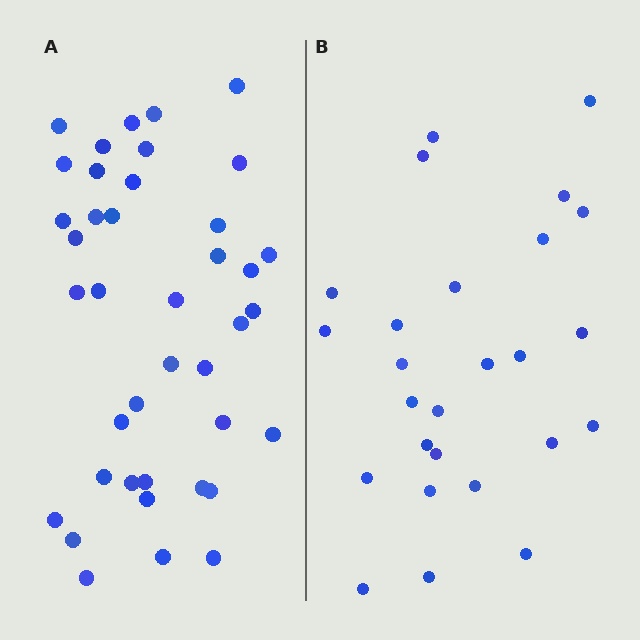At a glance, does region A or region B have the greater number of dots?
Region A (the left region) has more dots.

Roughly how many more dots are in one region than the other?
Region A has approximately 15 more dots than region B.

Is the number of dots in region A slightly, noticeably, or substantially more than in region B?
Region A has substantially more. The ratio is roughly 1.5 to 1.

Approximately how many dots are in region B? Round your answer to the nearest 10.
About 30 dots. (The exact count is 26, which rounds to 30.)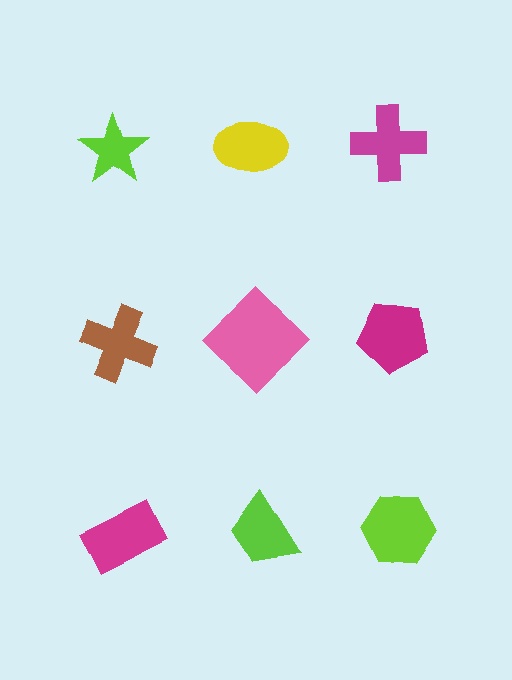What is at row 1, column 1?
A lime star.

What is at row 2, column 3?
A magenta pentagon.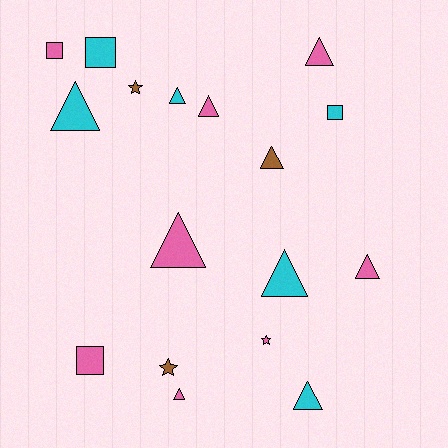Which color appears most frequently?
Pink, with 8 objects.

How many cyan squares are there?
There are 2 cyan squares.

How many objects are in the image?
There are 17 objects.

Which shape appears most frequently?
Triangle, with 10 objects.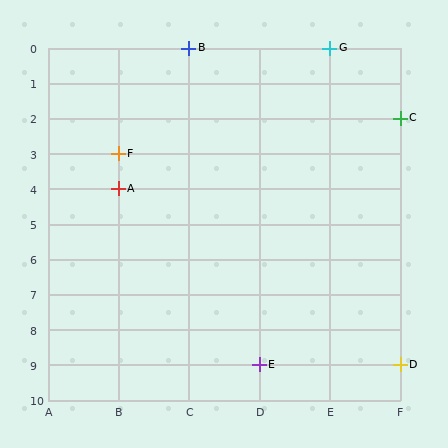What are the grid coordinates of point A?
Point A is at grid coordinates (B, 4).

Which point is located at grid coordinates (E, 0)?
Point G is at (E, 0).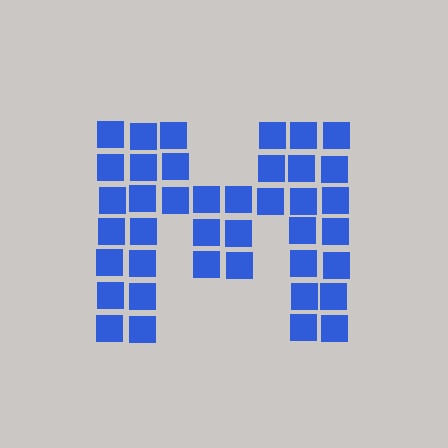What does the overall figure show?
The overall figure shows the letter M.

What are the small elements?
The small elements are squares.